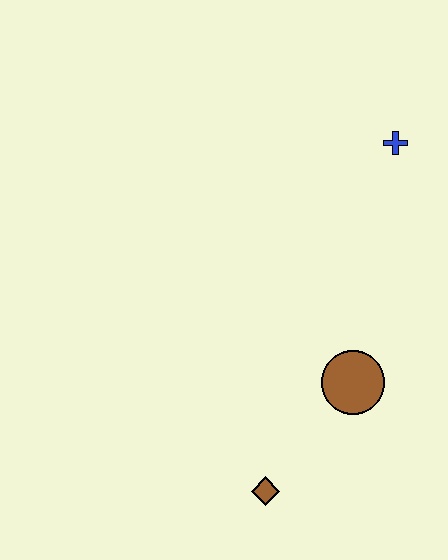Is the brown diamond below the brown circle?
Yes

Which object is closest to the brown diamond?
The brown circle is closest to the brown diamond.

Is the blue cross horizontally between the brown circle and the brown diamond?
No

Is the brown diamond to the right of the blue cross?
No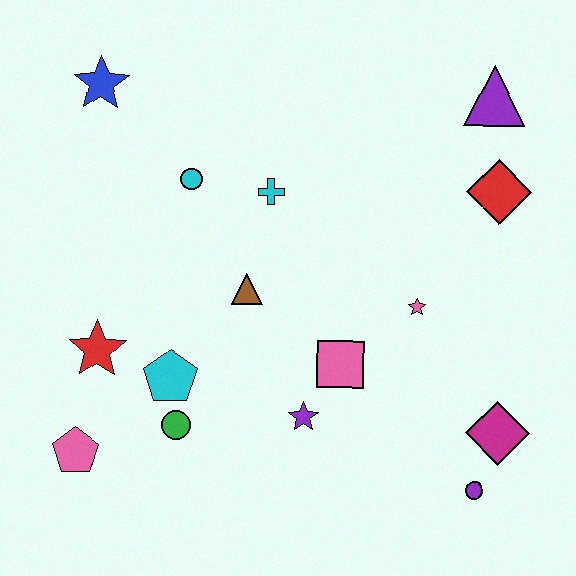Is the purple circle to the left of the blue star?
No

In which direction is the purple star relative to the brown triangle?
The purple star is below the brown triangle.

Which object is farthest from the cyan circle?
The purple circle is farthest from the cyan circle.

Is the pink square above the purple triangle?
No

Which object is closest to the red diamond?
The purple triangle is closest to the red diamond.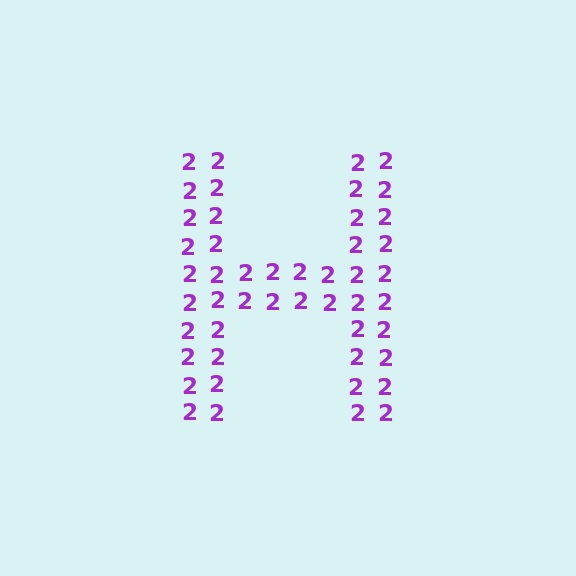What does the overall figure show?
The overall figure shows the letter H.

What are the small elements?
The small elements are digit 2's.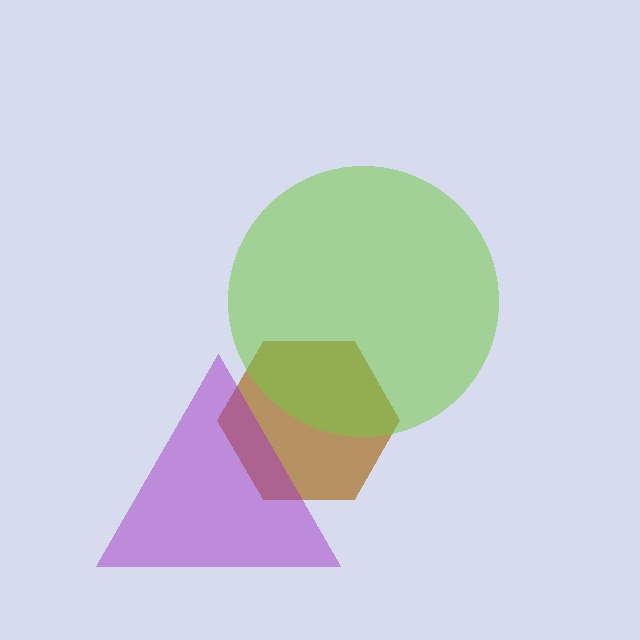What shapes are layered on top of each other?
The layered shapes are: a brown hexagon, a lime circle, a purple triangle.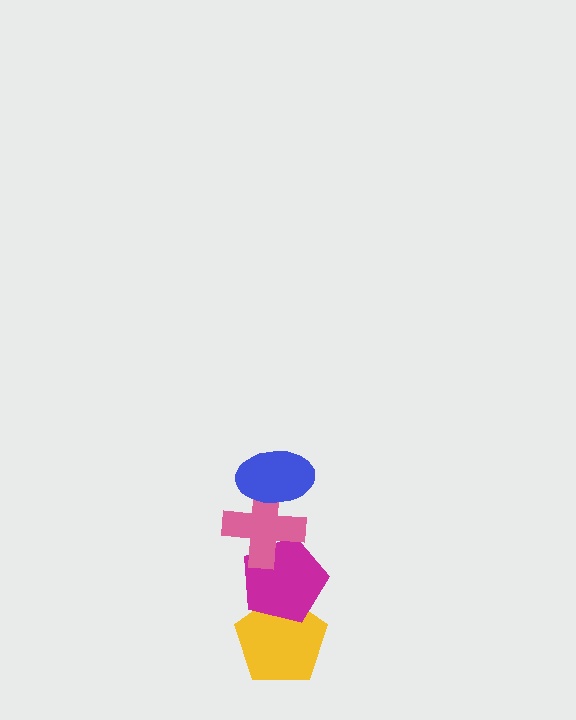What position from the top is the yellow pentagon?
The yellow pentagon is 4th from the top.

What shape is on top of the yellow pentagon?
The magenta pentagon is on top of the yellow pentagon.